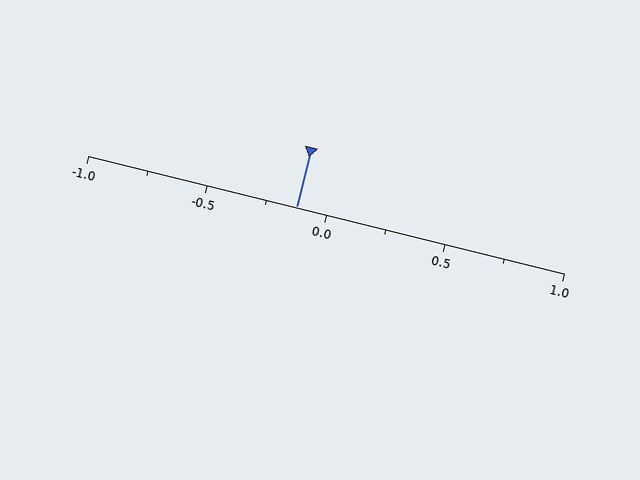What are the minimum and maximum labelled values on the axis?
The axis runs from -1.0 to 1.0.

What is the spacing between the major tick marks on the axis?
The major ticks are spaced 0.5 apart.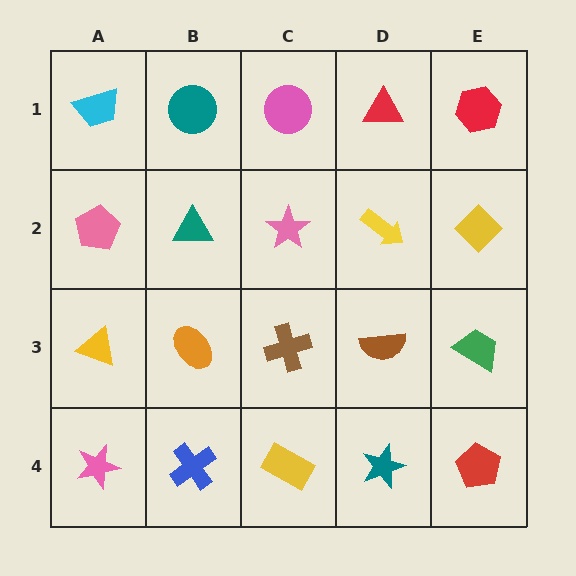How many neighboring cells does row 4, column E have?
2.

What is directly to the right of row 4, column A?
A blue cross.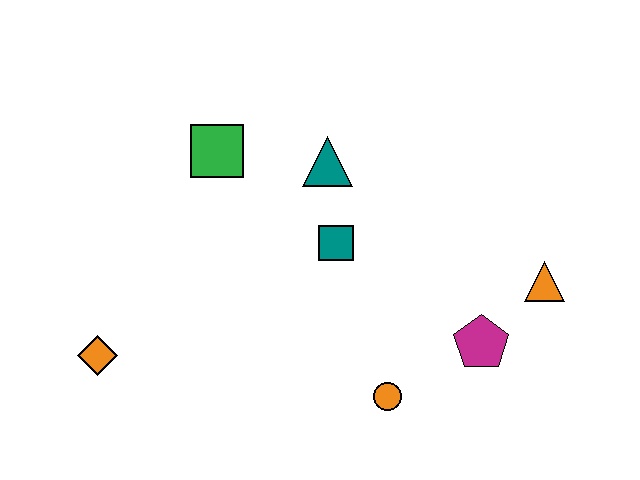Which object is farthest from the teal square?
The orange diamond is farthest from the teal square.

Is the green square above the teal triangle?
Yes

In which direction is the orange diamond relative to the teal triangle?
The orange diamond is to the left of the teal triangle.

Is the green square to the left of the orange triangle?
Yes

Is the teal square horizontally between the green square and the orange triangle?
Yes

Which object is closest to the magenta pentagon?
The orange triangle is closest to the magenta pentagon.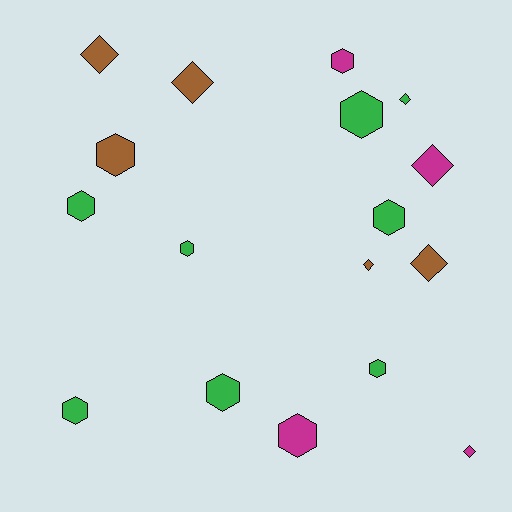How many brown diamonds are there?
There are 4 brown diamonds.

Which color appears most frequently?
Green, with 8 objects.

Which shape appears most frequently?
Hexagon, with 10 objects.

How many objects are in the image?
There are 17 objects.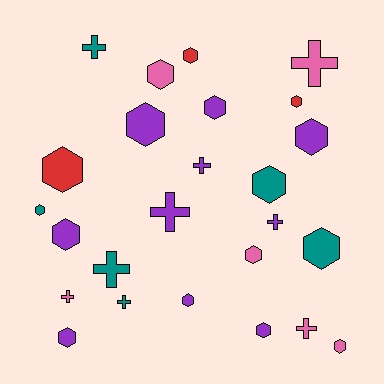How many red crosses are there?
There are no red crosses.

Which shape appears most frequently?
Hexagon, with 16 objects.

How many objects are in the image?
There are 25 objects.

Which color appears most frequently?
Purple, with 10 objects.